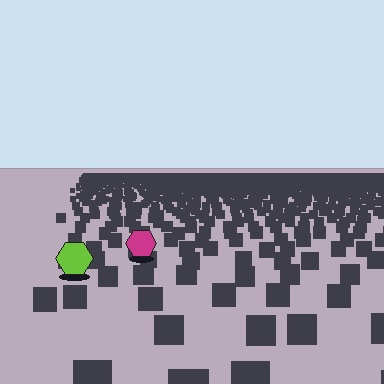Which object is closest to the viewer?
The lime hexagon is closest. The texture marks near it are larger and more spread out.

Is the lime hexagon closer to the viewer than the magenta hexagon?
Yes. The lime hexagon is closer — you can tell from the texture gradient: the ground texture is coarser near it.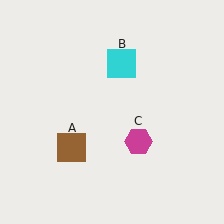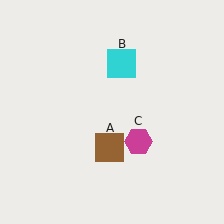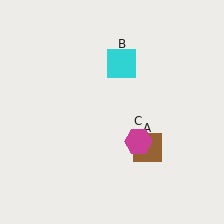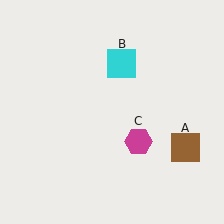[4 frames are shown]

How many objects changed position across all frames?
1 object changed position: brown square (object A).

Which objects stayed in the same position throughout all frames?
Cyan square (object B) and magenta hexagon (object C) remained stationary.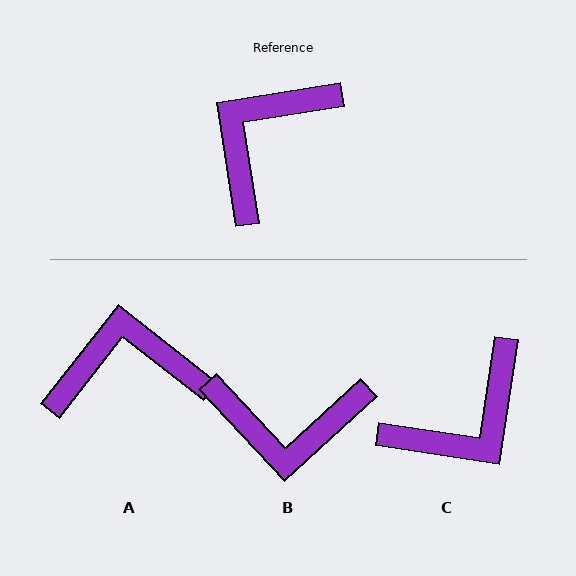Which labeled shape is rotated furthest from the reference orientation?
C, about 163 degrees away.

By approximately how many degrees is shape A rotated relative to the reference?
Approximately 47 degrees clockwise.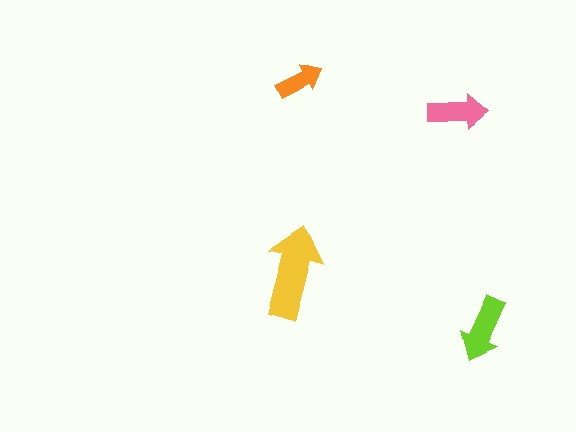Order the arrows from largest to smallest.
the yellow one, the lime one, the pink one, the orange one.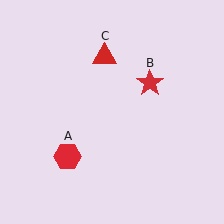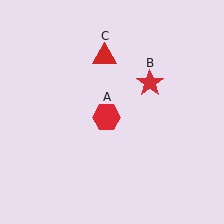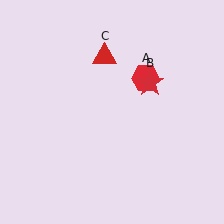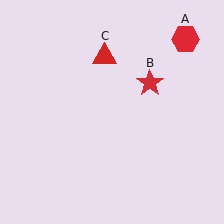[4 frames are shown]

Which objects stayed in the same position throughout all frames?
Red star (object B) and red triangle (object C) remained stationary.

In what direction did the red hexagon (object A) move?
The red hexagon (object A) moved up and to the right.